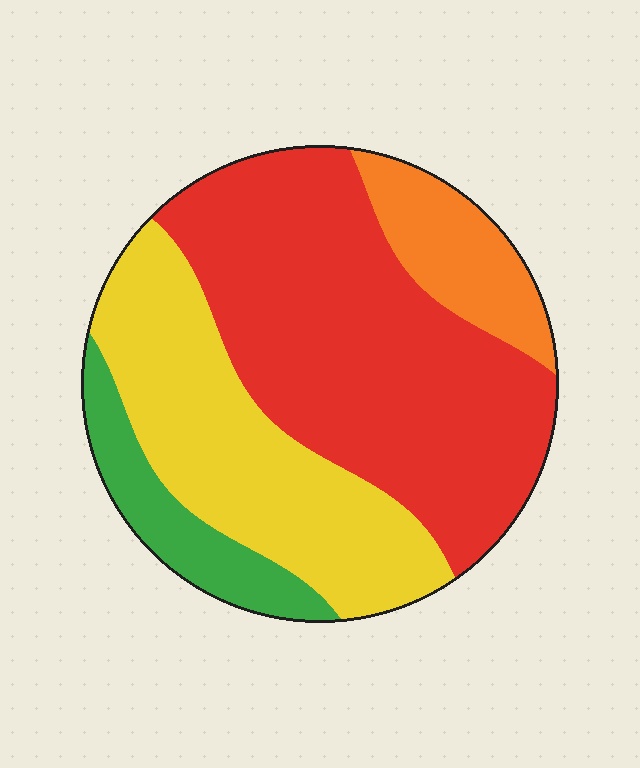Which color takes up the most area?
Red, at roughly 50%.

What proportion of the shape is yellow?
Yellow covers around 30% of the shape.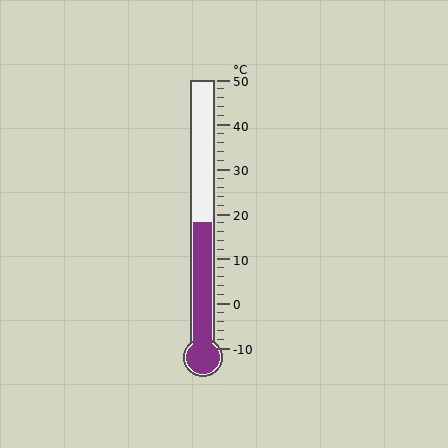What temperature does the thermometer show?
The thermometer shows approximately 18°C.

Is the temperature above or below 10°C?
The temperature is above 10°C.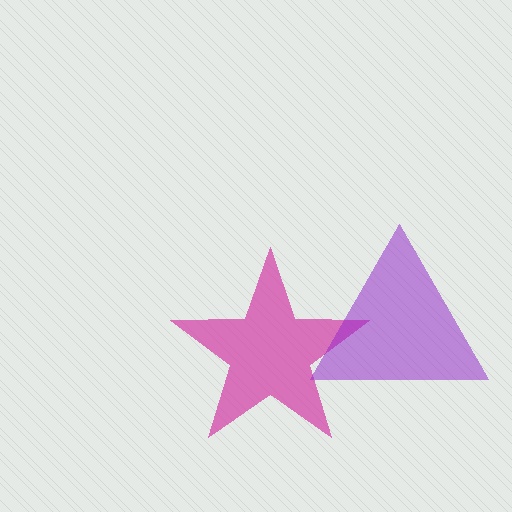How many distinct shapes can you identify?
There are 2 distinct shapes: a magenta star, a purple triangle.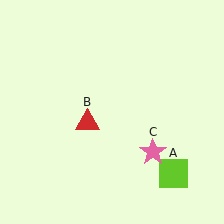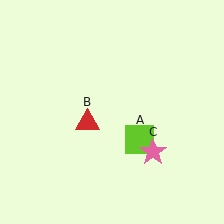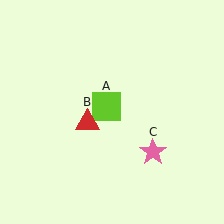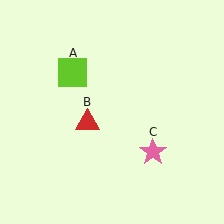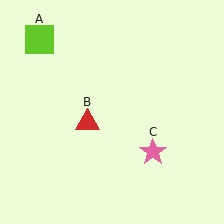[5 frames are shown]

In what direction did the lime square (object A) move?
The lime square (object A) moved up and to the left.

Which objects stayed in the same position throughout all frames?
Red triangle (object B) and pink star (object C) remained stationary.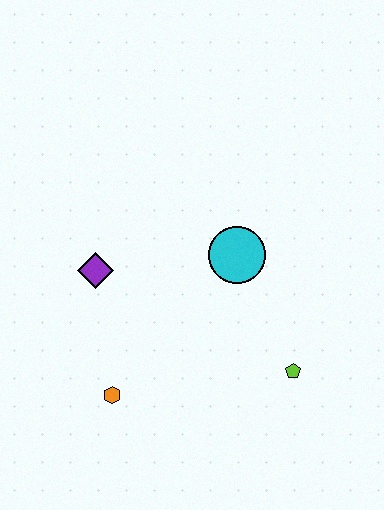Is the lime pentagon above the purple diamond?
No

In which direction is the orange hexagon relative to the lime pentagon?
The orange hexagon is to the left of the lime pentagon.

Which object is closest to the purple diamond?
The orange hexagon is closest to the purple diamond.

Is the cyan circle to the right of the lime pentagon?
No